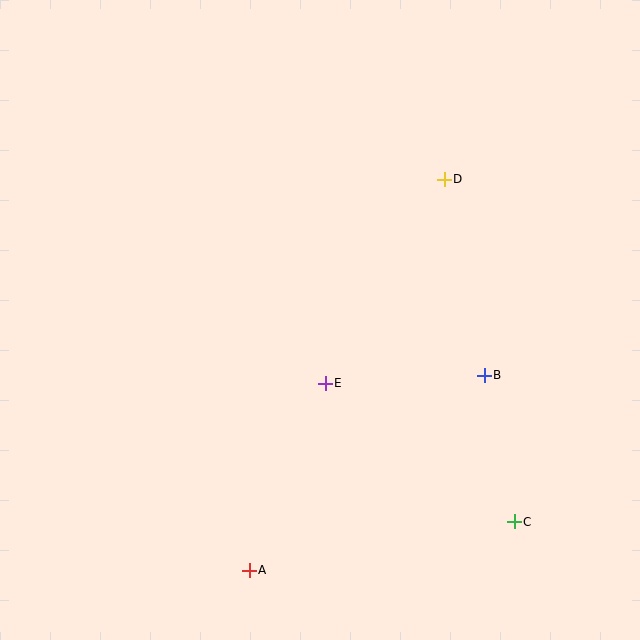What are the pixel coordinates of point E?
Point E is at (325, 383).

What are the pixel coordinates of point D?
Point D is at (444, 179).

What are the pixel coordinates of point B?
Point B is at (484, 375).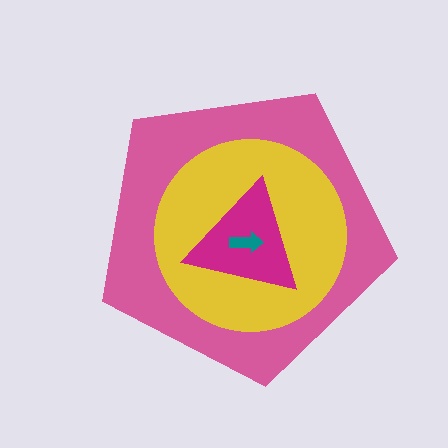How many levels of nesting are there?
4.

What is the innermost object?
The teal arrow.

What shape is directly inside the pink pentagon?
The yellow circle.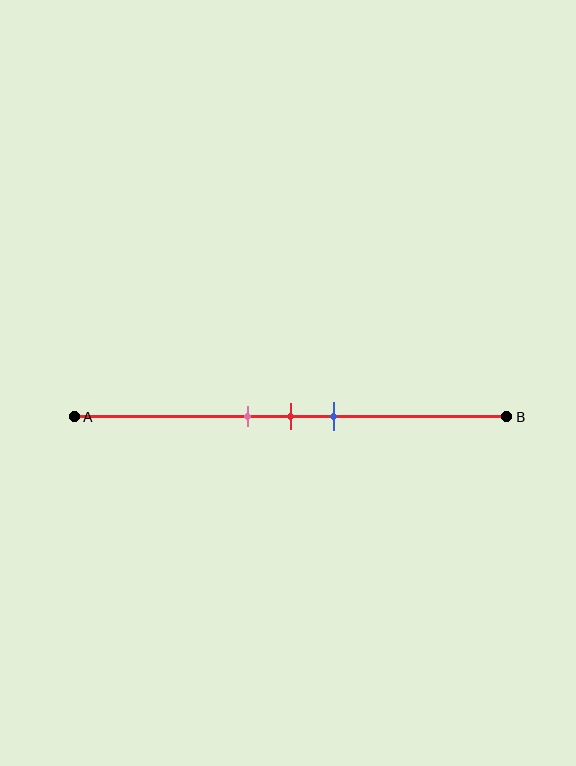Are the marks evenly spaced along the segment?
Yes, the marks are approximately evenly spaced.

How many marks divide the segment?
There are 3 marks dividing the segment.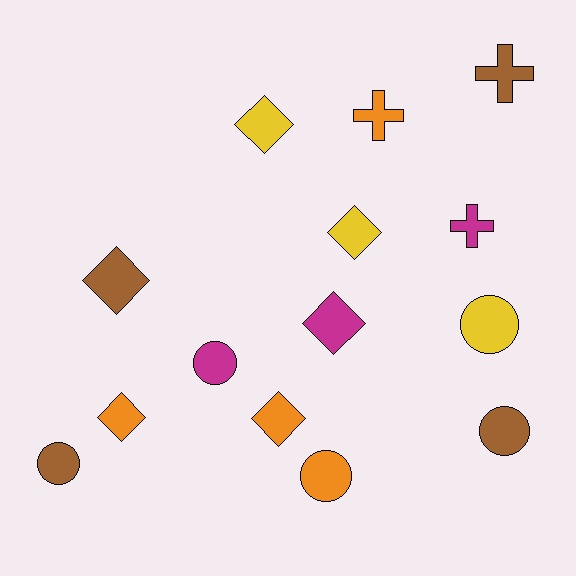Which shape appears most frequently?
Diamond, with 6 objects.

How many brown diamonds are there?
There is 1 brown diamond.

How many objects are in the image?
There are 14 objects.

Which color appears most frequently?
Orange, with 4 objects.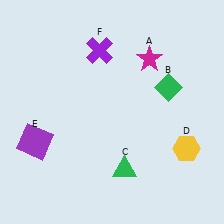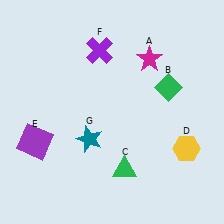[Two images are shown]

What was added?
A teal star (G) was added in Image 2.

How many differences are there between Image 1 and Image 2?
There is 1 difference between the two images.